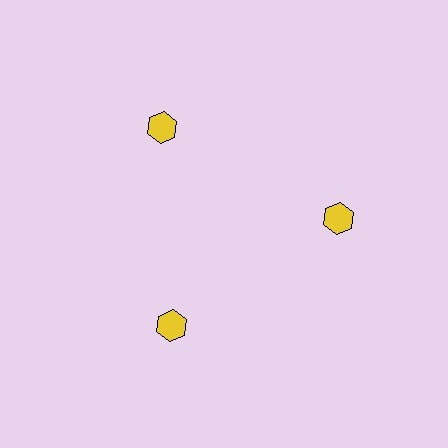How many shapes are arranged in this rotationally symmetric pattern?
There are 3 shapes, arranged in 3 groups of 1.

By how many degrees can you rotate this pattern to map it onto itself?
The pattern maps onto itself every 120 degrees of rotation.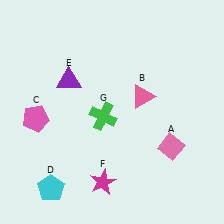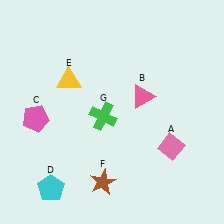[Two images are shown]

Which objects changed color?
E changed from purple to yellow. F changed from magenta to brown.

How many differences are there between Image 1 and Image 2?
There are 2 differences between the two images.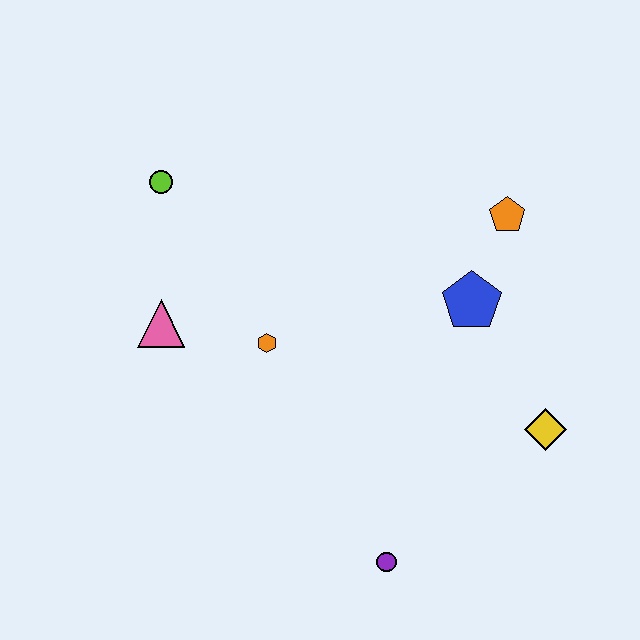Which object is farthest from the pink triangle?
The yellow diamond is farthest from the pink triangle.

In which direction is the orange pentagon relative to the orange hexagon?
The orange pentagon is to the right of the orange hexagon.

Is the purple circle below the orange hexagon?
Yes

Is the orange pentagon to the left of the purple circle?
No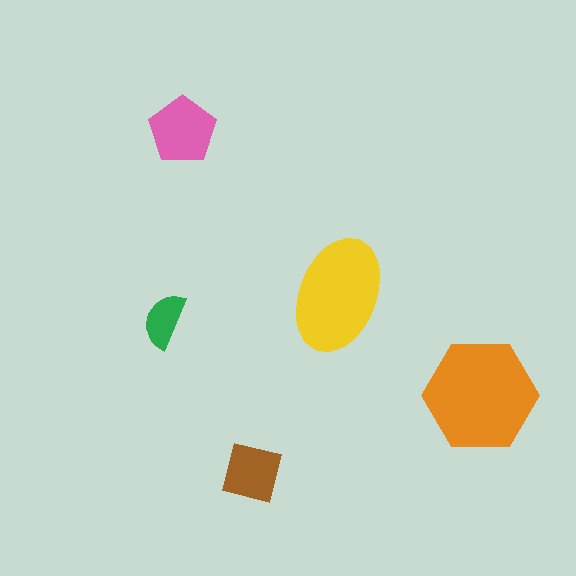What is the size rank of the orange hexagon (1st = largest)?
1st.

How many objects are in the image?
There are 5 objects in the image.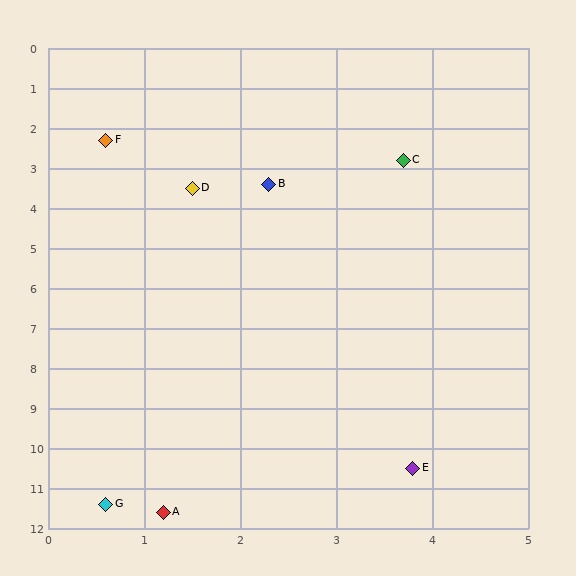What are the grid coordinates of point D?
Point D is at approximately (1.5, 3.5).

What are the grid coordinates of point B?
Point B is at approximately (2.3, 3.4).